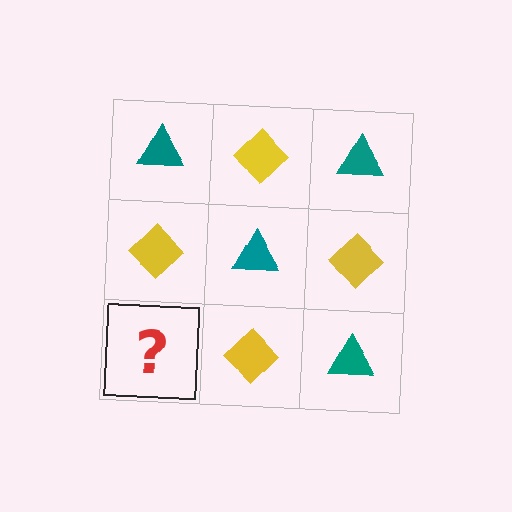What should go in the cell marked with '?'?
The missing cell should contain a teal triangle.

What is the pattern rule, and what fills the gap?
The rule is that it alternates teal triangle and yellow diamond in a checkerboard pattern. The gap should be filled with a teal triangle.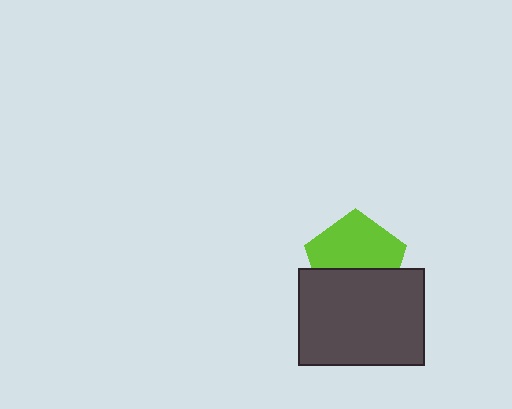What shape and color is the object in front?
The object in front is a dark gray rectangle.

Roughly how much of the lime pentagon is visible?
About half of it is visible (roughly 58%).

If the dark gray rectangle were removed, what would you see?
You would see the complete lime pentagon.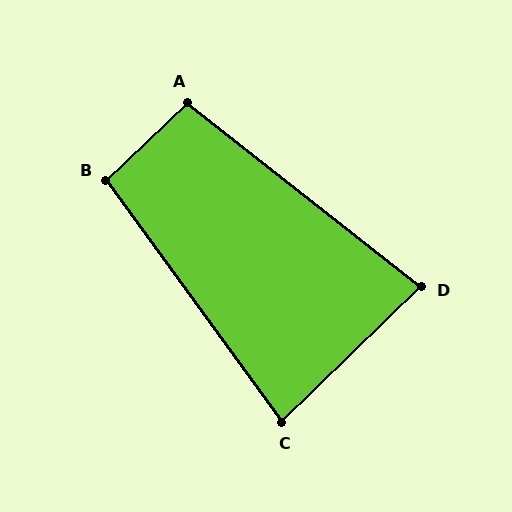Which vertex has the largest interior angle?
A, at approximately 98 degrees.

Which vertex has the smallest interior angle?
C, at approximately 82 degrees.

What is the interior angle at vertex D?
Approximately 82 degrees (acute).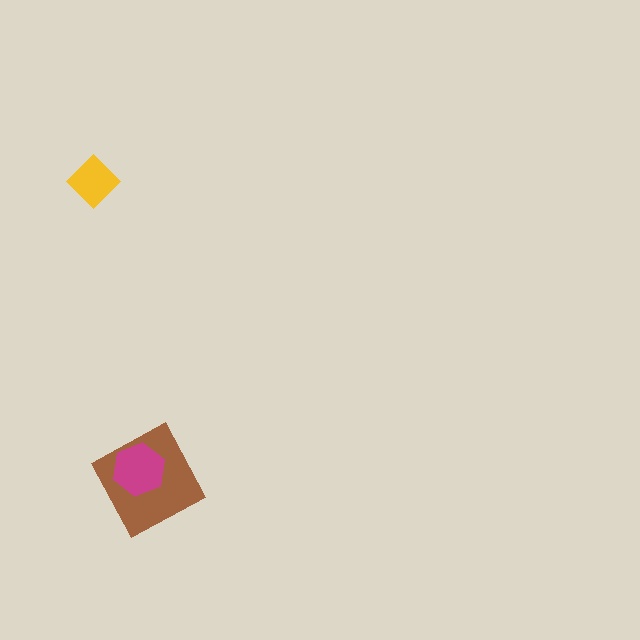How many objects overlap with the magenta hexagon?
1 object overlaps with the magenta hexagon.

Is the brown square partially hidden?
Yes, it is partially covered by another shape.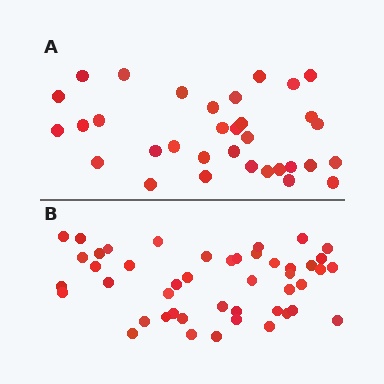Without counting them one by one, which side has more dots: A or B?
Region B (the bottom region) has more dots.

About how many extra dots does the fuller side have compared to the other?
Region B has approximately 15 more dots than region A.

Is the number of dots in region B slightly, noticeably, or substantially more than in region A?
Region B has noticeably more, but not dramatically so. The ratio is roughly 1.4 to 1.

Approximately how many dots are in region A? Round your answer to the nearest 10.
About 30 dots. (The exact count is 33, which rounds to 30.)